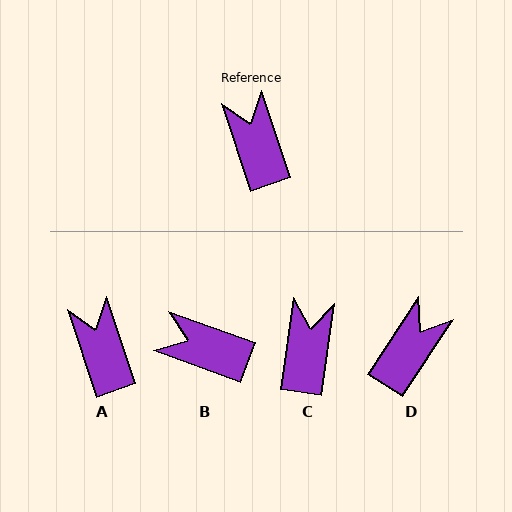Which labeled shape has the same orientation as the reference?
A.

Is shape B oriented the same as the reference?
No, it is off by about 52 degrees.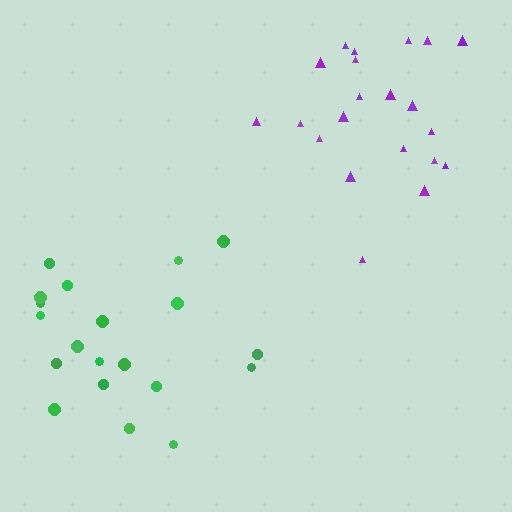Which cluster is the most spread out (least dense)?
Green.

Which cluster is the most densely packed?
Purple.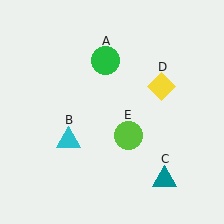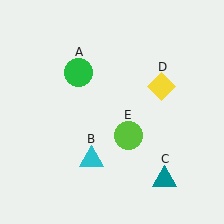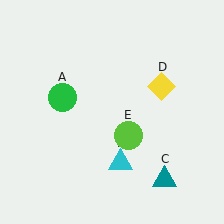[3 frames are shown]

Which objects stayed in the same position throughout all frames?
Teal triangle (object C) and yellow diamond (object D) and lime circle (object E) remained stationary.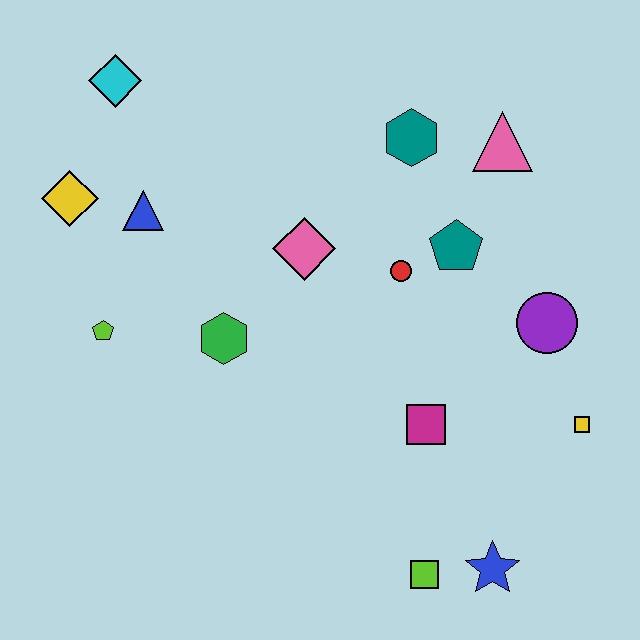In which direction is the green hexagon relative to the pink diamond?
The green hexagon is below the pink diamond.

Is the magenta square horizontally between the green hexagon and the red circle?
No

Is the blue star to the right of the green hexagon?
Yes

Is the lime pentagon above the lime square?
Yes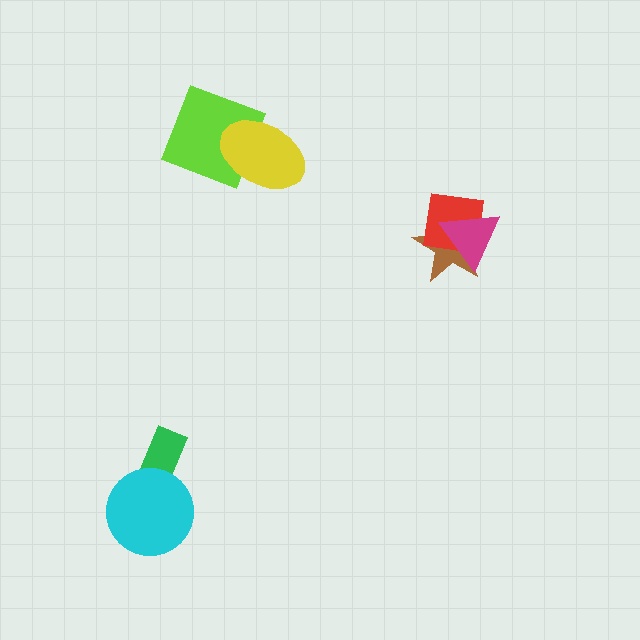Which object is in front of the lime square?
The yellow ellipse is in front of the lime square.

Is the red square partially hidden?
Yes, it is partially covered by another shape.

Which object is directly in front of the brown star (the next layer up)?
The red square is directly in front of the brown star.